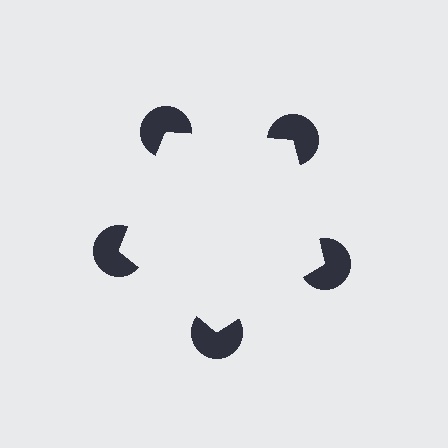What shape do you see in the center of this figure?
An illusory pentagon — its edges are inferred from the aligned wedge cuts in the pac-man discs, not physically drawn.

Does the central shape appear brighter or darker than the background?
It typically appears slightly brighter than the background, even though no actual brightness change is drawn.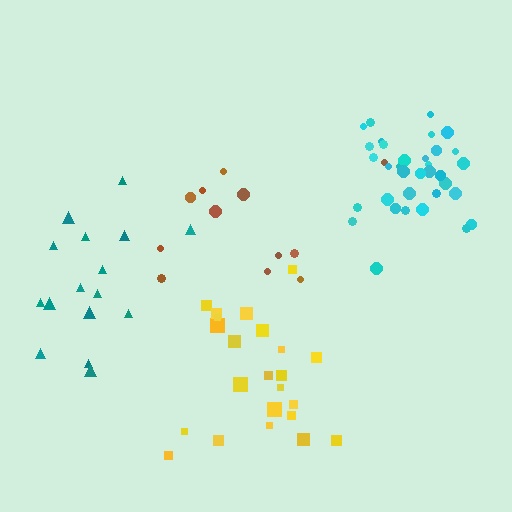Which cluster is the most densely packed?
Cyan.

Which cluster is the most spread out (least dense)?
Brown.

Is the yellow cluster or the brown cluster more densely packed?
Yellow.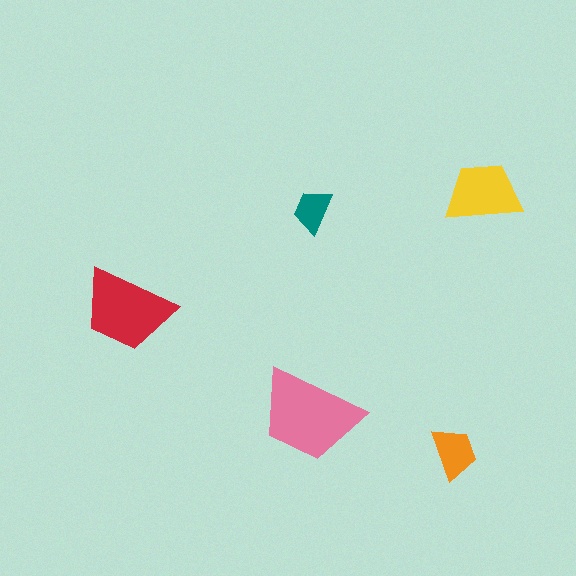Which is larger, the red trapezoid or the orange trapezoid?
The red one.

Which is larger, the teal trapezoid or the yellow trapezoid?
The yellow one.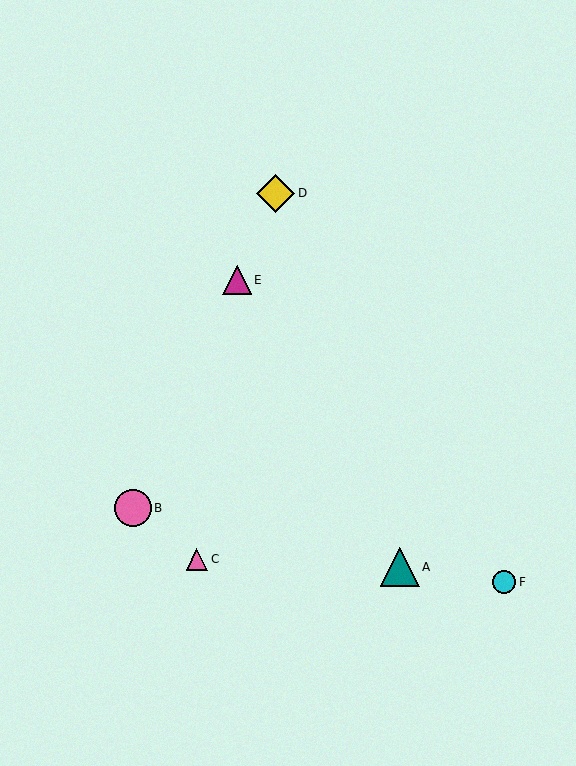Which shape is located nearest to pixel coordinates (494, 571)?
The cyan circle (labeled F) at (504, 582) is nearest to that location.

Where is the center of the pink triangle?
The center of the pink triangle is at (197, 559).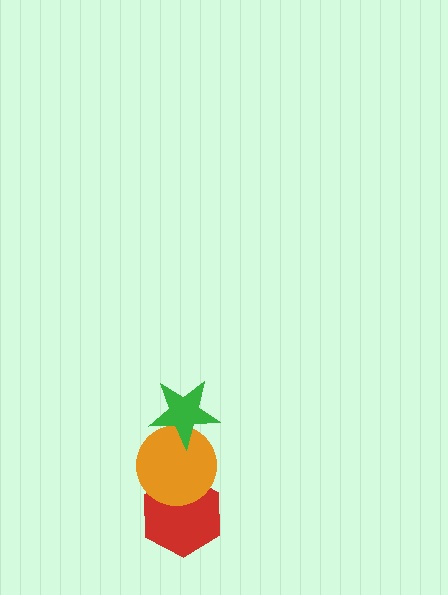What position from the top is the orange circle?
The orange circle is 2nd from the top.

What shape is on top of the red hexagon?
The orange circle is on top of the red hexagon.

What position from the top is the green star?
The green star is 1st from the top.